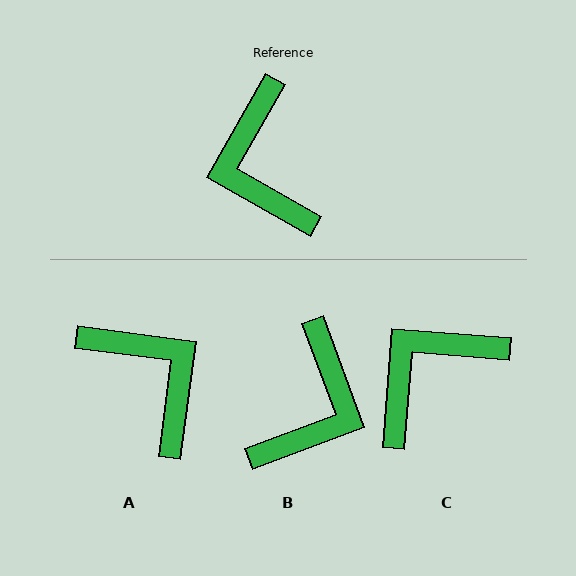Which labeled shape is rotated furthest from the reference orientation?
A, about 158 degrees away.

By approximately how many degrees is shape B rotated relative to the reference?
Approximately 140 degrees counter-clockwise.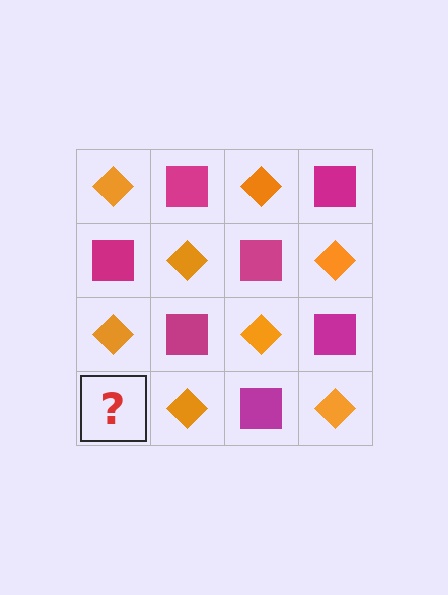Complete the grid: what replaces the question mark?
The question mark should be replaced with a magenta square.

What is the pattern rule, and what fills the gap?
The rule is that it alternates orange diamond and magenta square in a checkerboard pattern. The gap should be filled with a magenta square.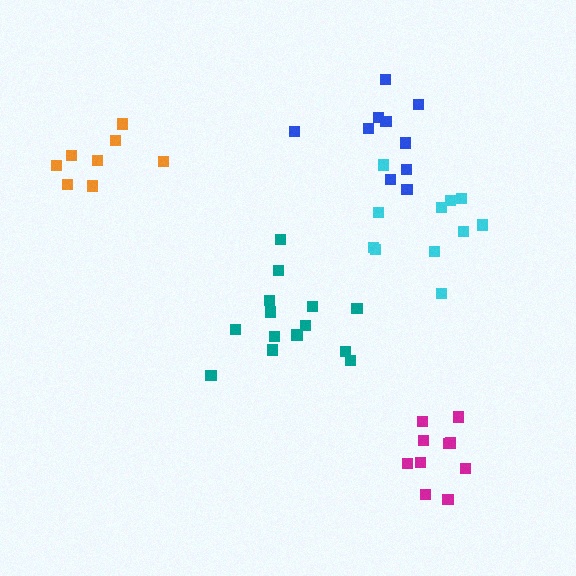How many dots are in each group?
Group 1: 11 dots, Group 2: 8 dots, Group 3: 14 dots, Group 4: 10 dots, Group 5: 10 dots (53 total).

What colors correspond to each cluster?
The clusters are colored: cyan, orange, teal, blue, magenta.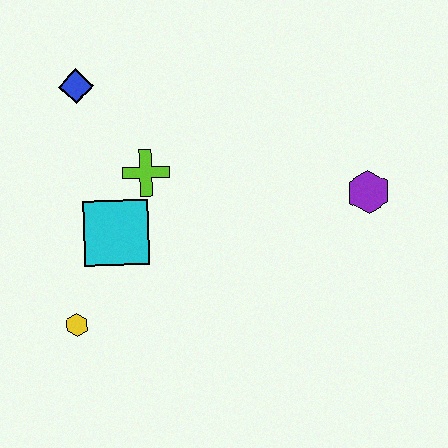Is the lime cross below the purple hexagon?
No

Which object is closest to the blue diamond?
The lime cross is closest to the blue diamond.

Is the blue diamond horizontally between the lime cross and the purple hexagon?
No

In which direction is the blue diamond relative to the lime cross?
The blue diamond is above the lime cross.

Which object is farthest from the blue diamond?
The purple hexagon is farthest from the blue diamond.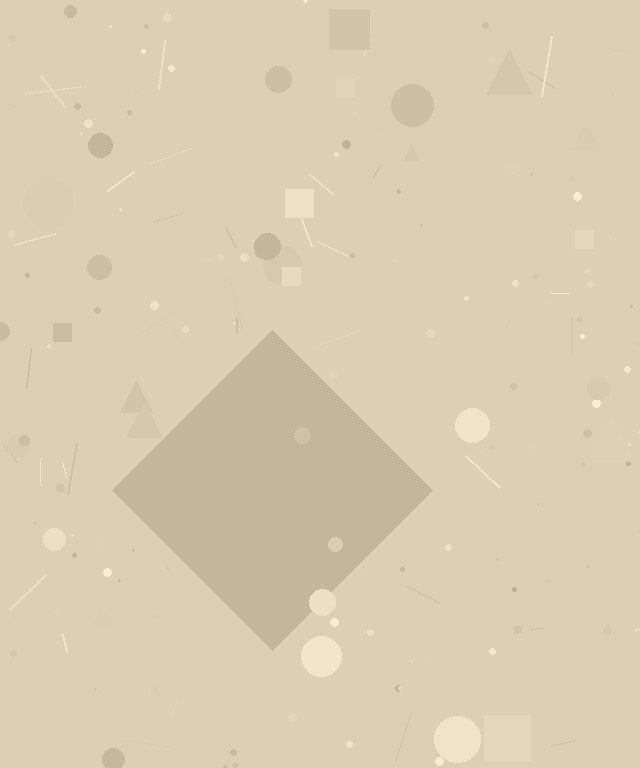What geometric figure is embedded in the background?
A diamond is embedded in the background.